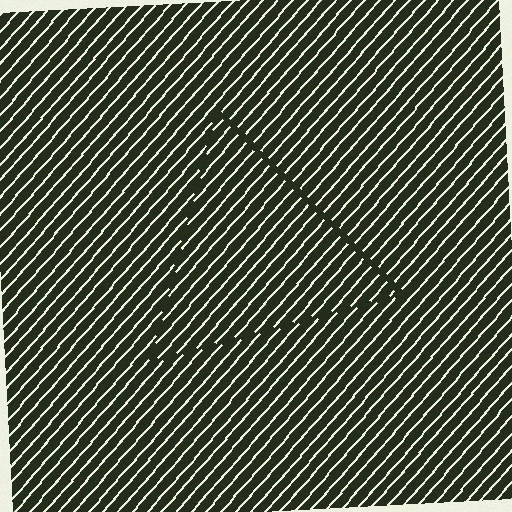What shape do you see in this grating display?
An illusory triangle. The interior of the shape contains the same grating, shifted by half a period — the contour is defined by the phase discontinuity where line-ends from the inner and outer gratings abut.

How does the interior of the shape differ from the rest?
The interior of the shape contains the same grating, shifted by half a period — the contour is defined by the phase discontinuity where line-ends from the inner and outer gratings abut.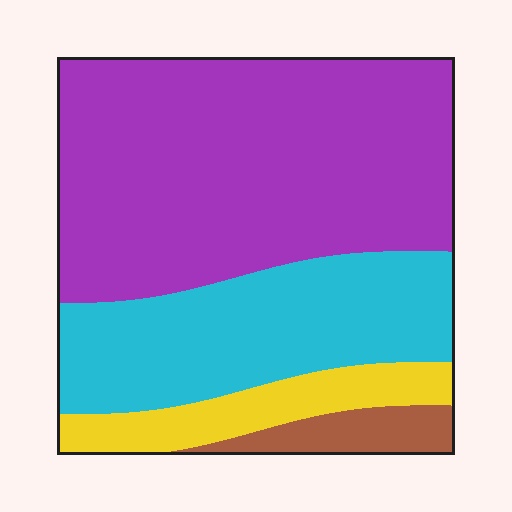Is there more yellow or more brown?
Yellow.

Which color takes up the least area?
Brown, at roughly 5%.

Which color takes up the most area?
Purple, at roughly 55%.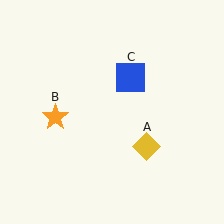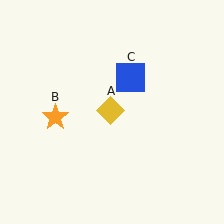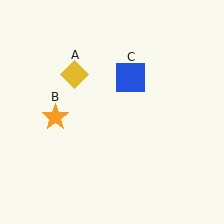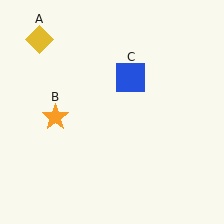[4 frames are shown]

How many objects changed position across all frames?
1 object changed position: yellow diamond (object A).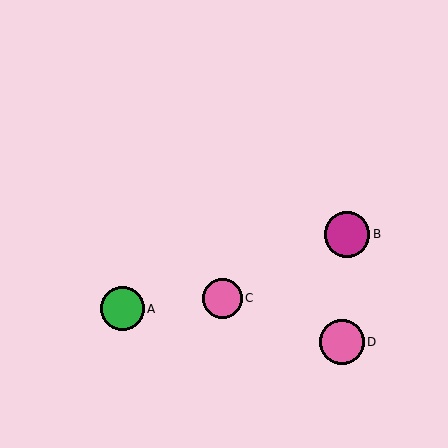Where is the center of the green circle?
The center of the green circle is at (122, 309).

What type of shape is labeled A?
Shape A is a green circle.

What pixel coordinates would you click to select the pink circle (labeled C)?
Click at (222, 298) to select the pink circle C.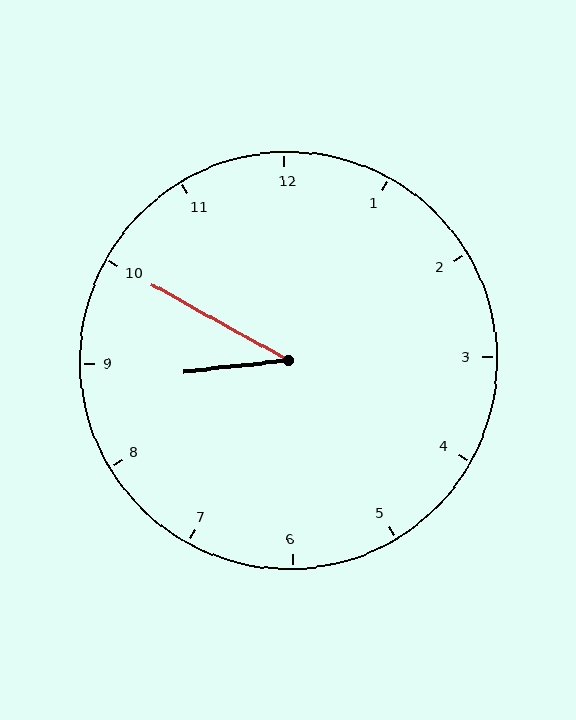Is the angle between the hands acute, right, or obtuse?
It is acute.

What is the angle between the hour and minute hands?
Approximately 35 degrees.